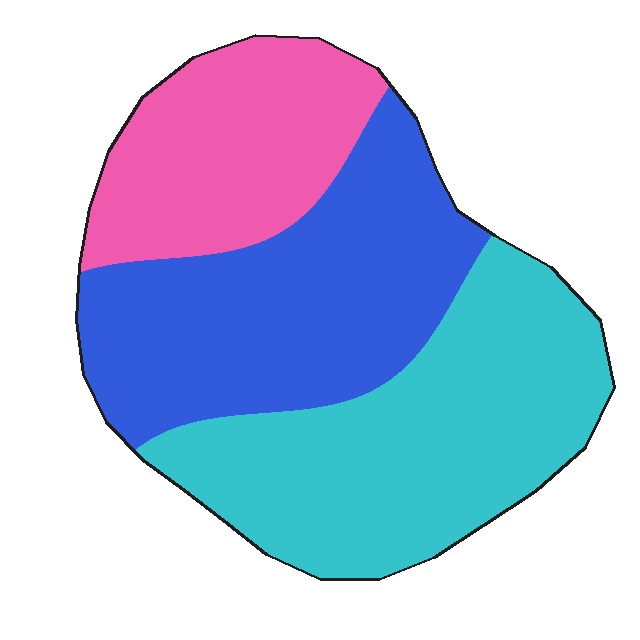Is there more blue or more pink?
Blue.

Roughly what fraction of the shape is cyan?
Cyan covers roughly 40% of the shape.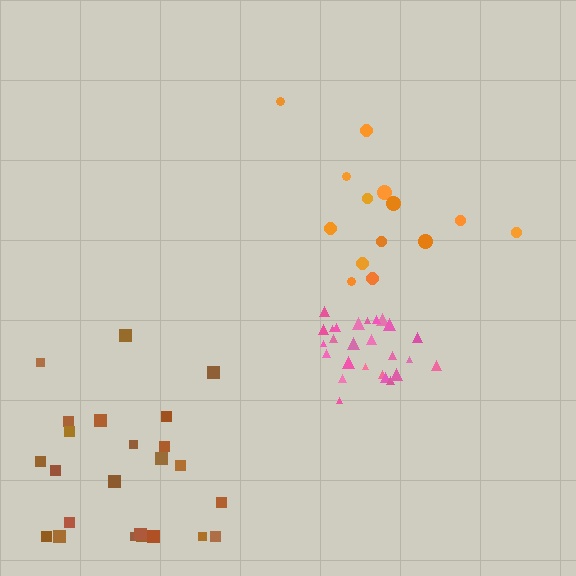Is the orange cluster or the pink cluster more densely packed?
Pink.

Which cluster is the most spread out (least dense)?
Orange.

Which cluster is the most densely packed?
Pink.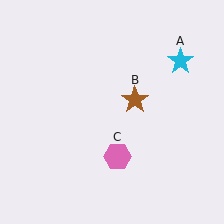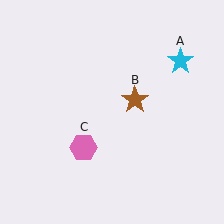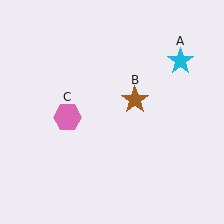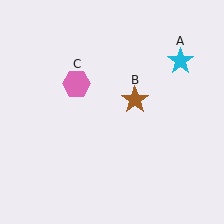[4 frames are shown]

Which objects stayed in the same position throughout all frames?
Cyan star (object A) and brown star (object B) remained stationary.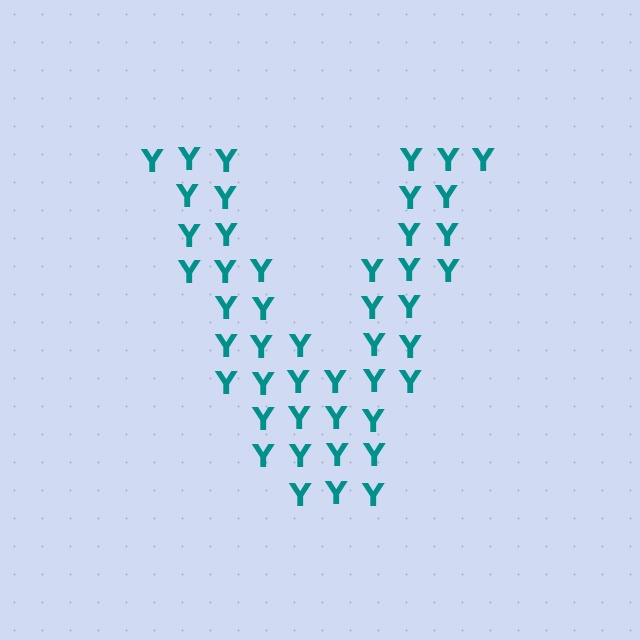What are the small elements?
The small elements are letter Y's.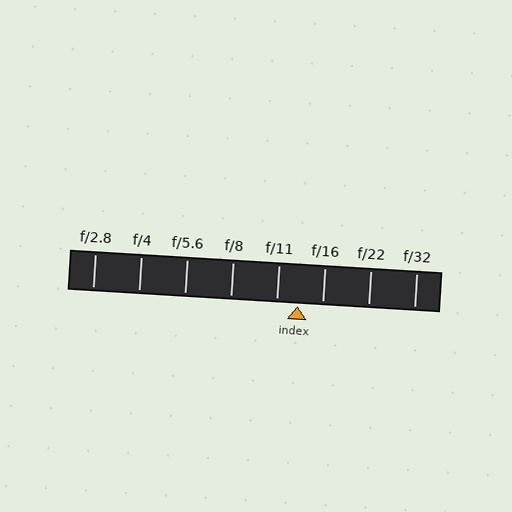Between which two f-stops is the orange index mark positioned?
The index mark is between f/11 and f/16.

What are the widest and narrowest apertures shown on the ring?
The widest aperture shown is f/2.8 and the narrowest is f/32.